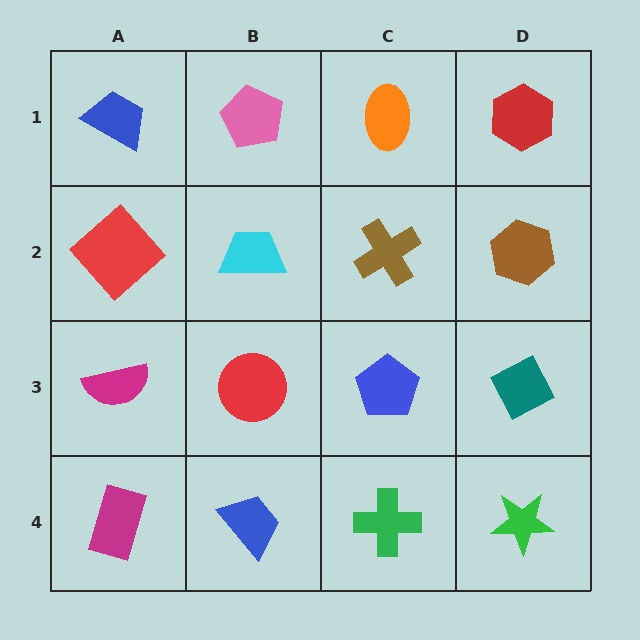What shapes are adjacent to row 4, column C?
A blue pentagon (row 3, column C), a blue trapezoid (row 4, column B), a green star (row 4, column D).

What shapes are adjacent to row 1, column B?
A cyan trapezoid (row 2, column B), a blue trapezoid (row 1, column A), an orange ellipse (row 1, column C).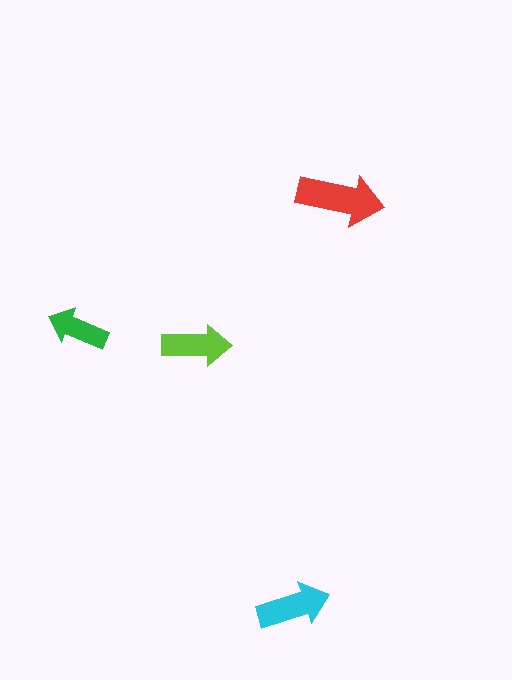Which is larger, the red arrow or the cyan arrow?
The red one.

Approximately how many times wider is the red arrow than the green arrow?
About 1.5 times wider.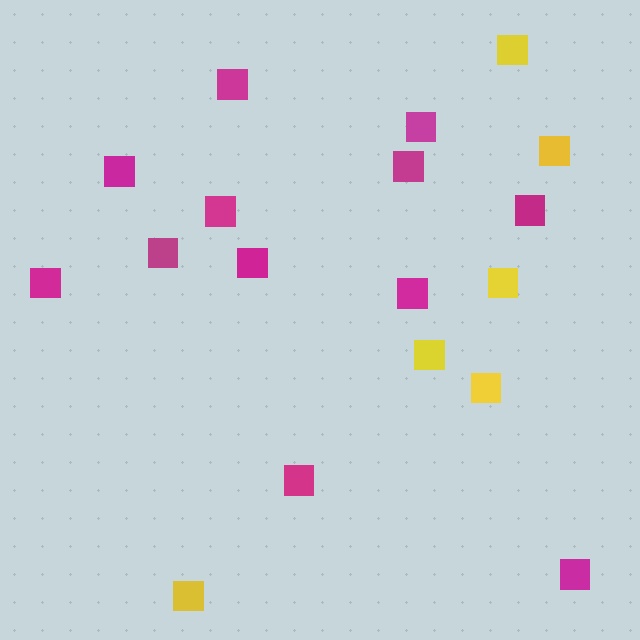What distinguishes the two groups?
There are 2 groups: one group of yellow squares (6) and one group of magenta squares (12).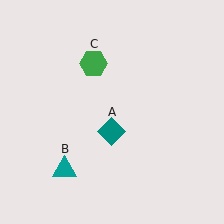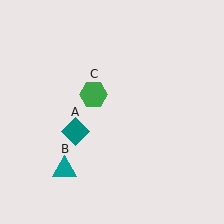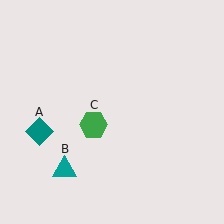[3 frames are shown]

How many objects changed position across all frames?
2 objects changed position: teal diamond (object A), green hexagon (object C).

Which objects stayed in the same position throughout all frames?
Teal triangle (object B) remained stationary.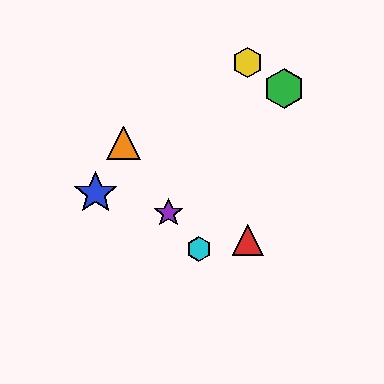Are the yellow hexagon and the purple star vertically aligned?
No, the yellow hexagon is at x≈248 and the purple star is at x≈169.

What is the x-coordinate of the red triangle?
The red triangle is at x≈248.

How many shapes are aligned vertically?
2 shapes (the red triangle, the yellow hexagon) are aligned vertically.